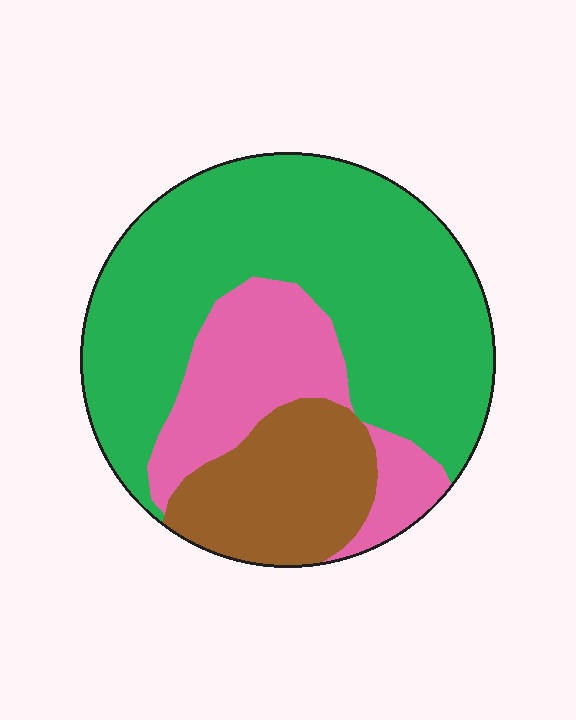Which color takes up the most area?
Green, at roughly 60%.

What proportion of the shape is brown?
Brown covers around 20% of the shape.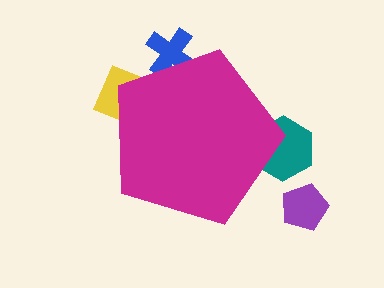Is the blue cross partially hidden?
Yes, the blue cross is partially hidden behind the magenta pentagon.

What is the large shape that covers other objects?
A magenta pentagon.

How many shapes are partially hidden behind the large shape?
3 shapes are partially hidden.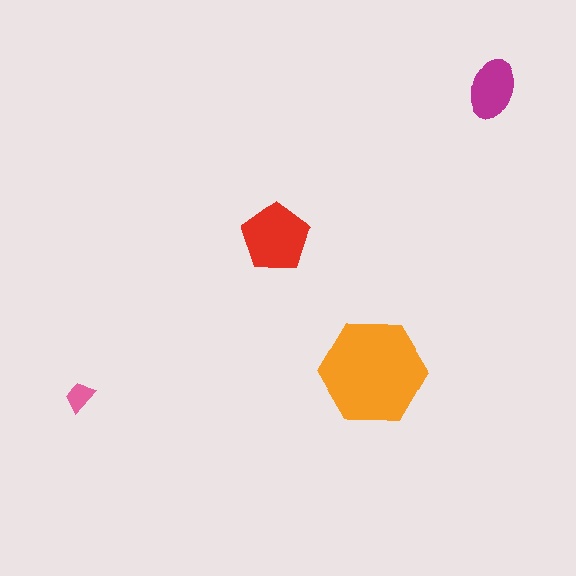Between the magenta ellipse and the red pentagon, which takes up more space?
The red pentagon.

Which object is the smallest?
The pink trapezoid.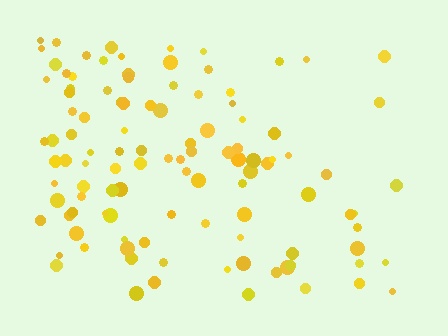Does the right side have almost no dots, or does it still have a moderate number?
Still a moderate number, just noticeably fewer than the left.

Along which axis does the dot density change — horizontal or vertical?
Horizontal.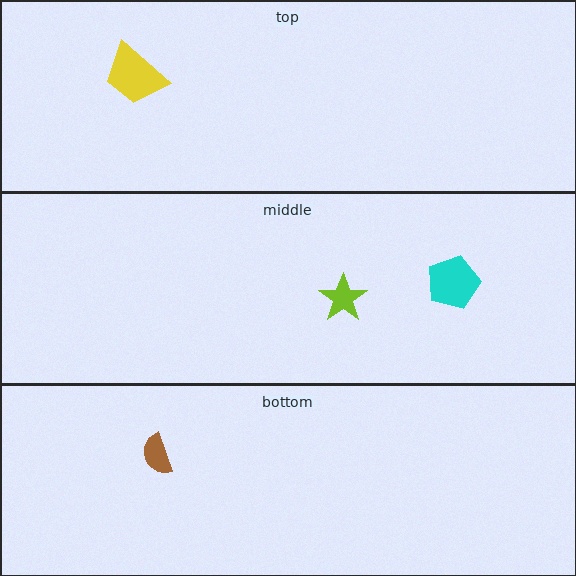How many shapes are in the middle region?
2.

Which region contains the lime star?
The middle region.